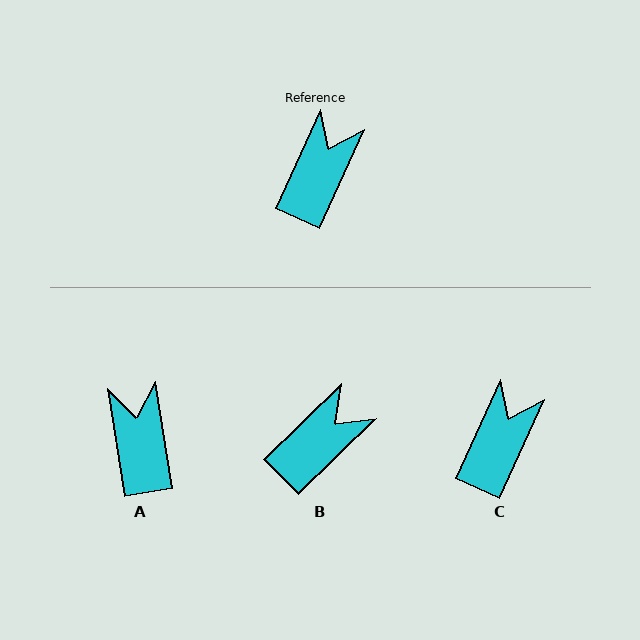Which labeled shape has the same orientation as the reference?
C.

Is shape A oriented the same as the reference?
No, it is off by about 34 degrees.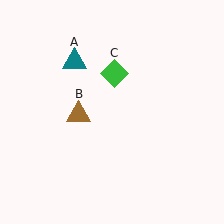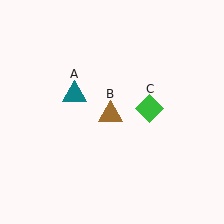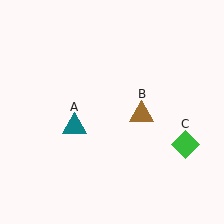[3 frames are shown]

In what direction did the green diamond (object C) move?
The green diamond (object C) moved down and to the right.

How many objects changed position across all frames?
3 objects changed position: teal triangle (object A), brown triangle (object B), green diamond (object C).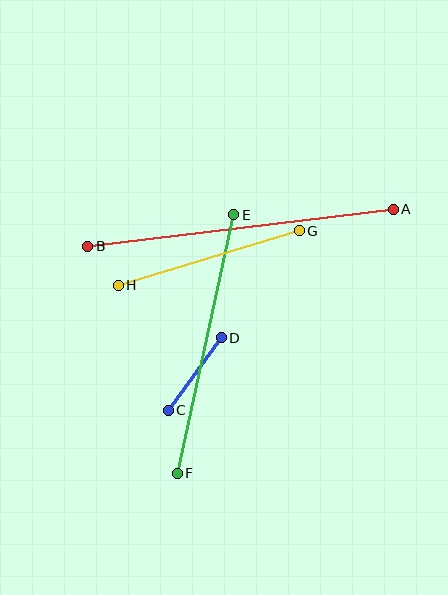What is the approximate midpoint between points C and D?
The midpoint is at approximately (195, 374) pixels.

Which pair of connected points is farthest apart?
Points A and B are farthest apart.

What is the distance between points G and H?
The distance is approximately 189 pixels.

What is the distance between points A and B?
The distance is approximately 308 pixels.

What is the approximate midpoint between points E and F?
The midpoint is at approximately (205, 344) pixels.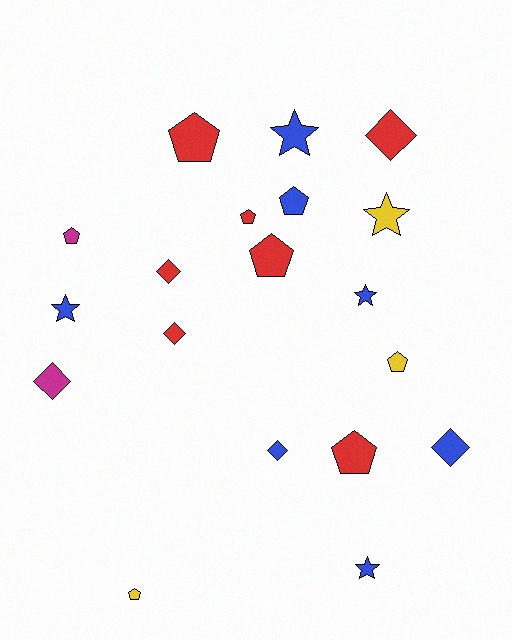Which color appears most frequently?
Blue, with 7 objects.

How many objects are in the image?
There are 19 objects.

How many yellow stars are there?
There is 1 yellow star.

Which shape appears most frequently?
Pentagon, with 8 objects.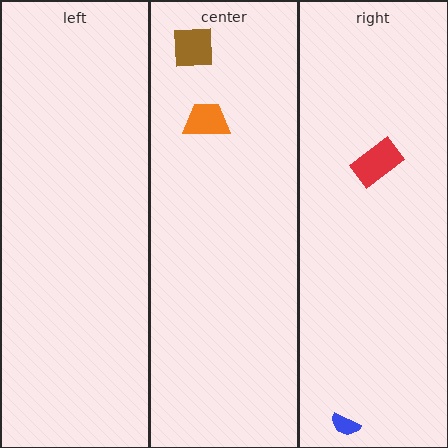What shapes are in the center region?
The orange trapezoid, the brown square.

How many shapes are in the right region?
2.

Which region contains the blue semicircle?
The right region.